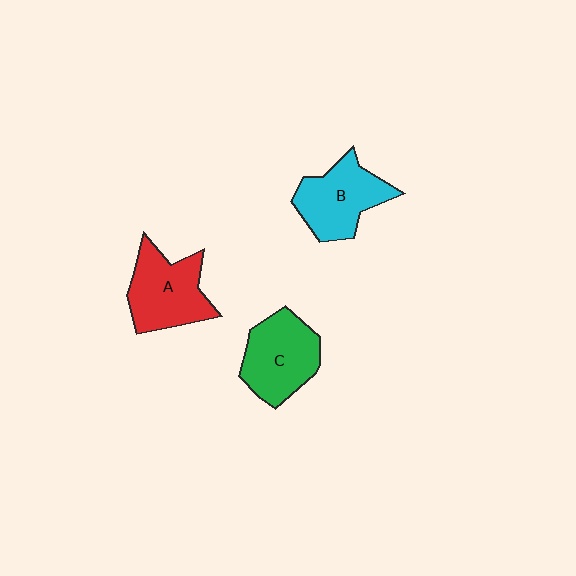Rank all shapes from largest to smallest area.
From largest to smallest: A (red), C (green), B (cyan).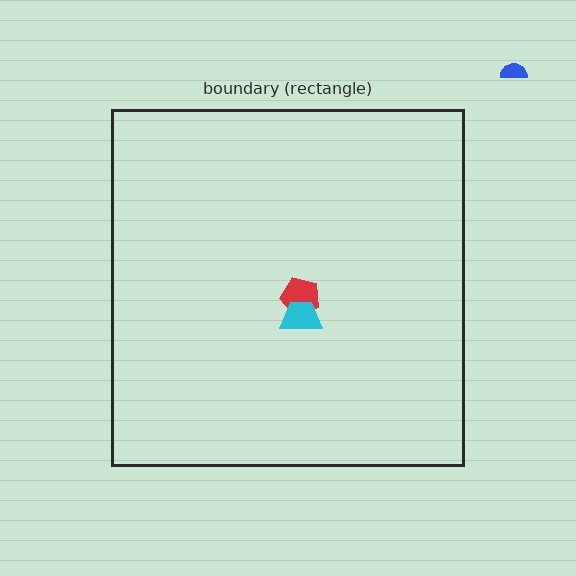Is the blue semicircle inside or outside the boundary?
Outside.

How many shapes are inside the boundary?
2 inside, 1 outside.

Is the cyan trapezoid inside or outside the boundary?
Inside.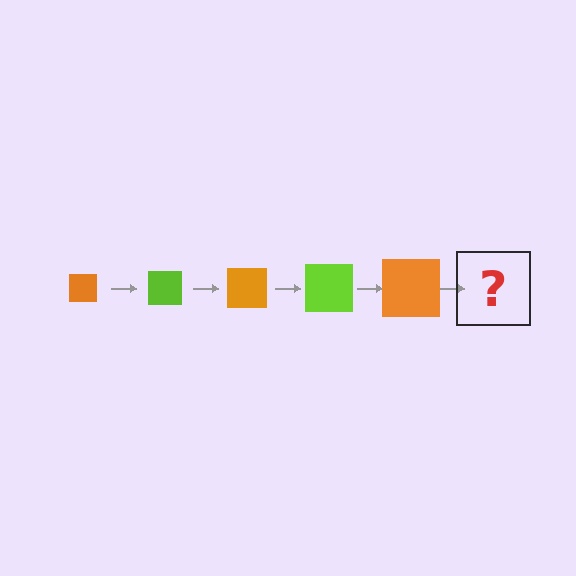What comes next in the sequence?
The next element should be a lime square, larger than the previous one.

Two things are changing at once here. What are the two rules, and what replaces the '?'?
The two rules are that the square grows larger each step and the color cycles through orange and lime. The '?' should be a lime square, larger than the previous one.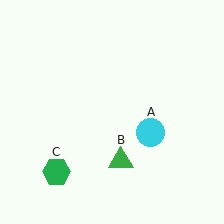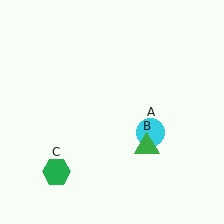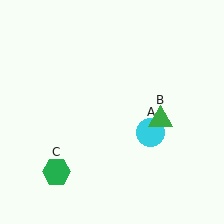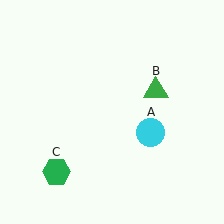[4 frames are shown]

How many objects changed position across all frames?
1 object changed position: green triangle (object B).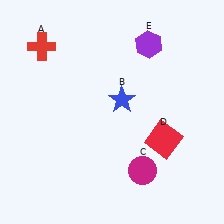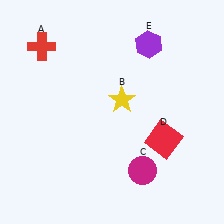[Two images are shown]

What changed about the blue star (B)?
In Image 1, B is blue. In Image 2, it changed to yellow.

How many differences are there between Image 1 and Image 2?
There is 1 difference between the two images.